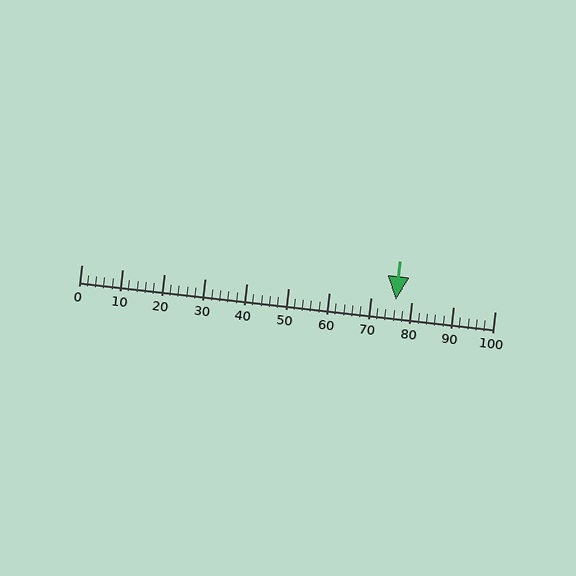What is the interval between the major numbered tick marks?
The major tick marks are spaced 10 units apart.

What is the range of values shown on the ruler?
The ruler shows values from 0 to 100.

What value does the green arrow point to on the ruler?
The green arrow points to approximately 76.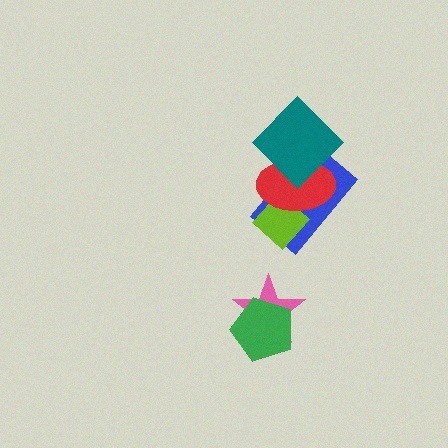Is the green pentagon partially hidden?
No, no other shape covers it.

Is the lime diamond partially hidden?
Yes, it is partially covered by another shape.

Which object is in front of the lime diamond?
The red ellipse is in front of the lime diamond.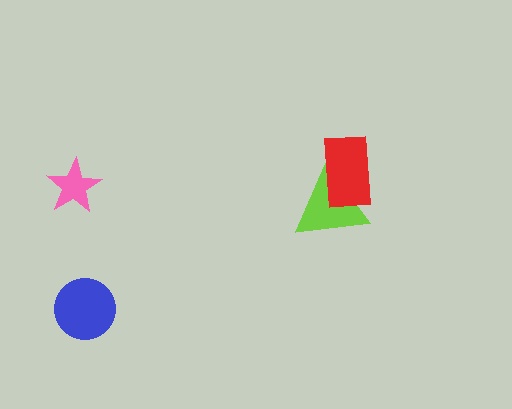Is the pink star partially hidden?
No, no other shape covers it.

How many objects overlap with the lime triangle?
1 object overlaps with the lime triangle.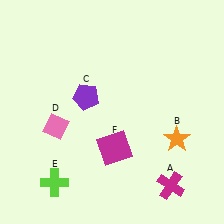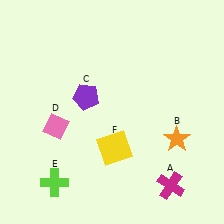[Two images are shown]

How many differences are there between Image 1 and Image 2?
There is 1 difference between the two images.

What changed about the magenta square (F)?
In Image 1, F is magenta. In Image 2, it changed to yellow.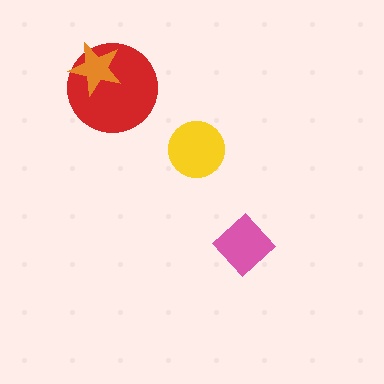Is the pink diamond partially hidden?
No, no other shape covers it.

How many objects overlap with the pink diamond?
0 objects overlap with the pink diamond.